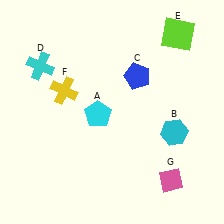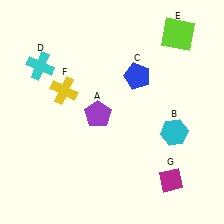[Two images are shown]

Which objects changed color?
A changed from cyan to purple. G changed from pink to magenta.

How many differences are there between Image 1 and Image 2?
There are 2 differences between the two images.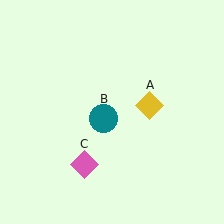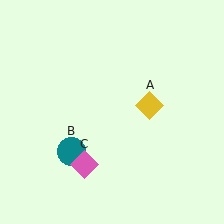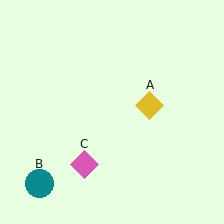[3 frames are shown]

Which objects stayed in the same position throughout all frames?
Yellow diamond (object A) and pink diamond (object C) remained stationary.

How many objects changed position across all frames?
1 object changed position: teal circle (object B).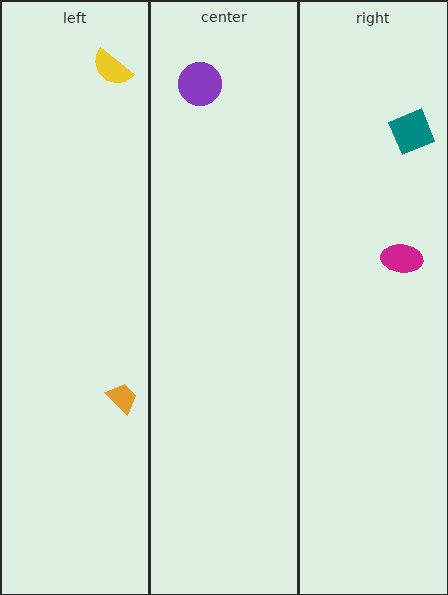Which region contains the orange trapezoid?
The left region.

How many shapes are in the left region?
2.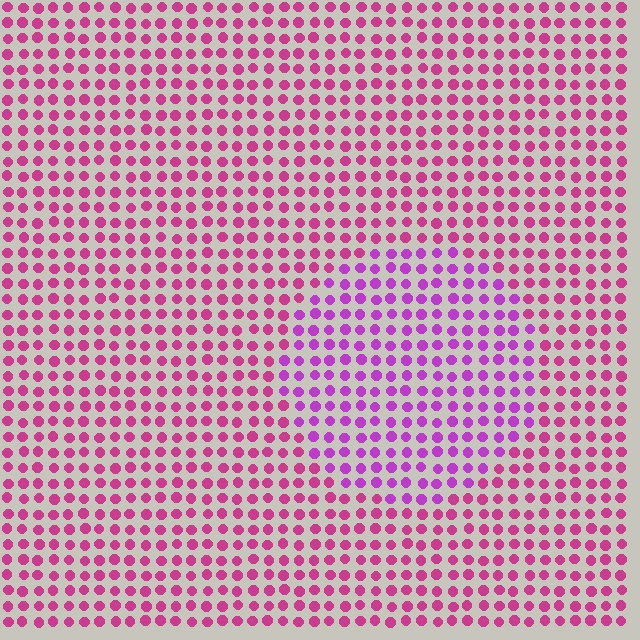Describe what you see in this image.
The image is filled with small magenta elements in a uniform arrangement. A circle-shaped region is visible where the elements are tinted to a slightly different hue, forming a subtle color boundary.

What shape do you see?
I see a circle.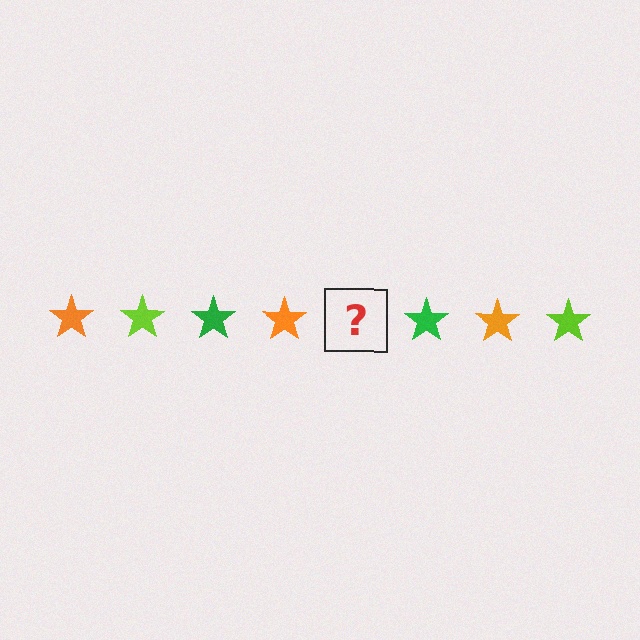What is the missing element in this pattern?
The missing element is a lime star.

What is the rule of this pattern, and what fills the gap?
The rule is that the pattern cycles through orange, lime, green stars. The gap should be filled with a lime star.